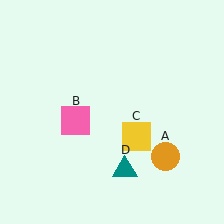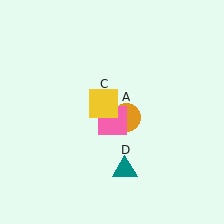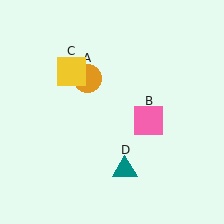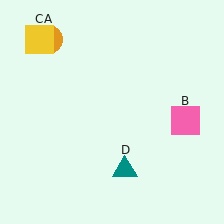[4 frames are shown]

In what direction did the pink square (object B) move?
The pink square (object B) moved right.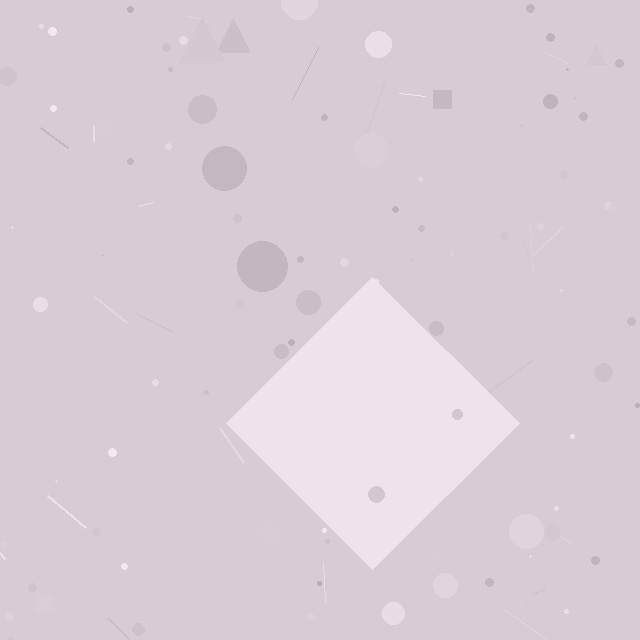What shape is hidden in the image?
A diamond is hidden in the image.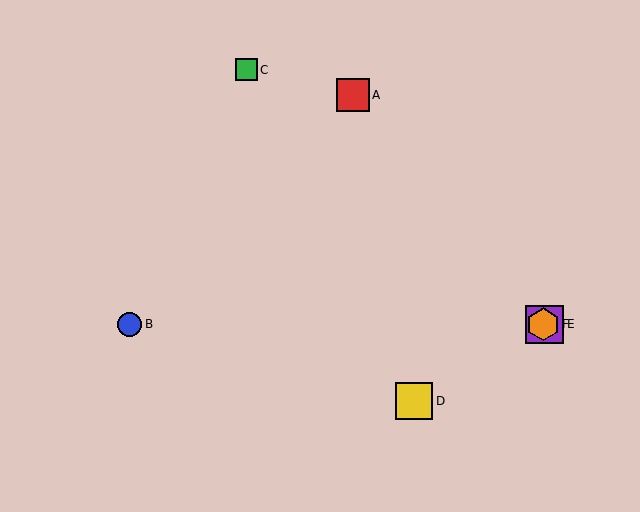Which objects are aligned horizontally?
Objects B, E, F are aligned horizontally.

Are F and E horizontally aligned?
Yes, both are at y≈324.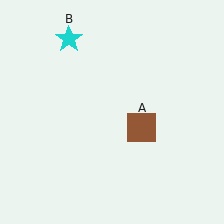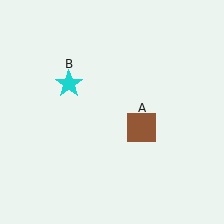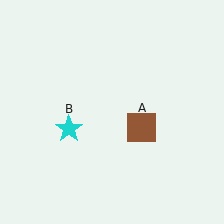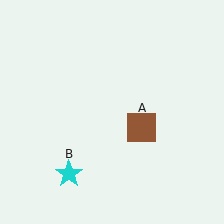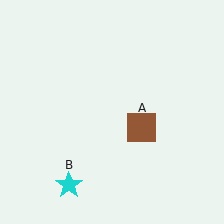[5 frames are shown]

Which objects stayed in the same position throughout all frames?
Brown square (object A) remained stationary.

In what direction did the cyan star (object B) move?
The cyan star (object B) moved down.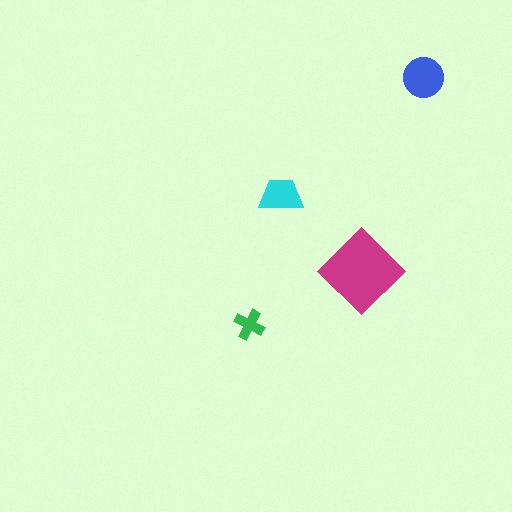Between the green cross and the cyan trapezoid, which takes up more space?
The cyan trapezoid.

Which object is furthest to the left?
The green cross is leftmost.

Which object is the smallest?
The green cross.